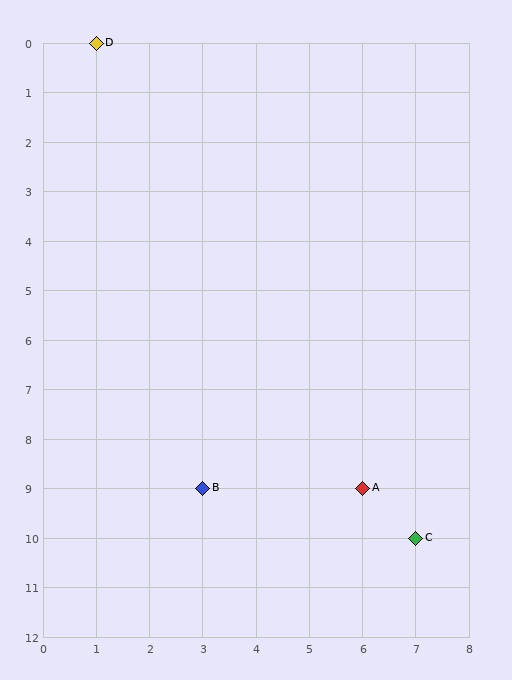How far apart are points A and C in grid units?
Points A and C are 1 column and 1 row apart (about 1.4 grid units diagonally).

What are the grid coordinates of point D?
Point D is at grid coordinates (1, 0).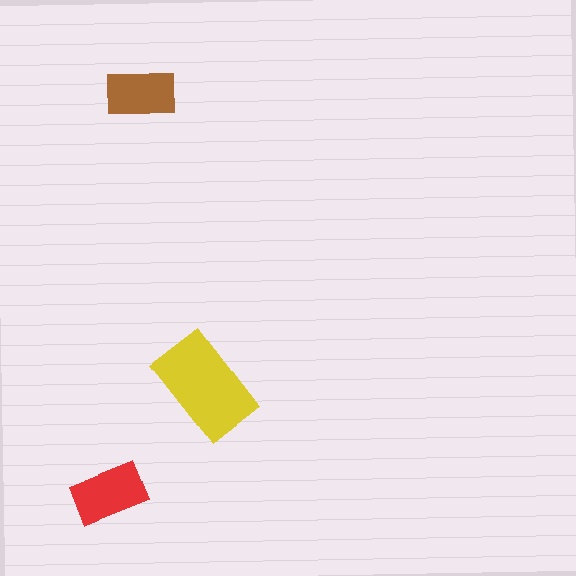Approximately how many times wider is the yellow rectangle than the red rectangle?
About 1.5 times wider.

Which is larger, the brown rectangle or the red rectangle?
The red one.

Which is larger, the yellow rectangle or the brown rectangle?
The yellow one.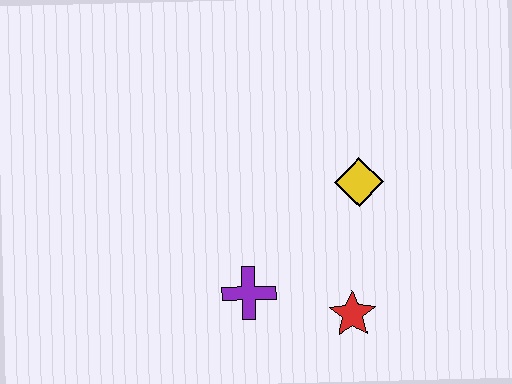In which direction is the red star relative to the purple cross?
The red star is to the right of the purple cross.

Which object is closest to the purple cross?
The red star is closest to the purple cross.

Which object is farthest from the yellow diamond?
The purple cross is farthest from the yellow diamond.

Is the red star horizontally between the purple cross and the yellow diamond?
Yes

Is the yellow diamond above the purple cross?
Yes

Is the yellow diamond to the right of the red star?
Yes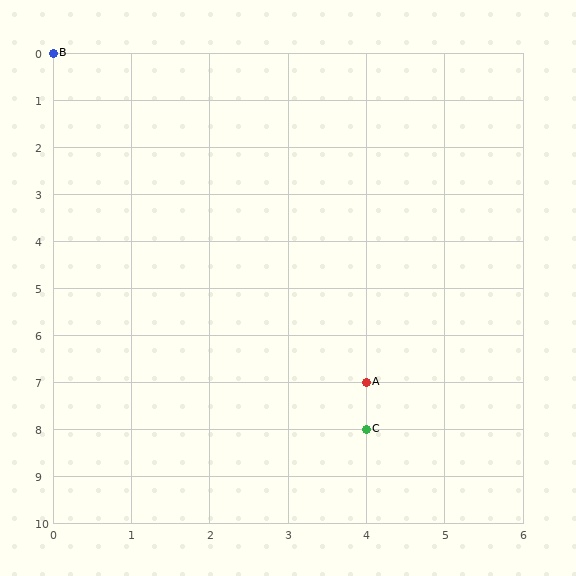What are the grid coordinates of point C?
Point C is at grid coordinates (4, 8).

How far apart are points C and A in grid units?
Points C and A are 1 row apart.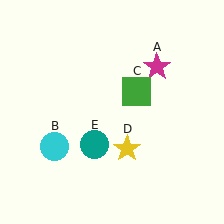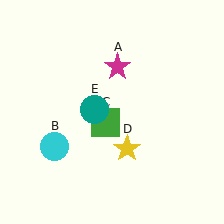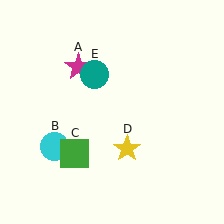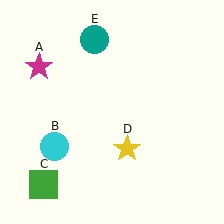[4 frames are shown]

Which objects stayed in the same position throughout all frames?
Cyan circle (object B) and yellow star (object D) remained stationary.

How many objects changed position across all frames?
3 objects changed position: magenta star (object A), green square (object C), teal circle (object E).